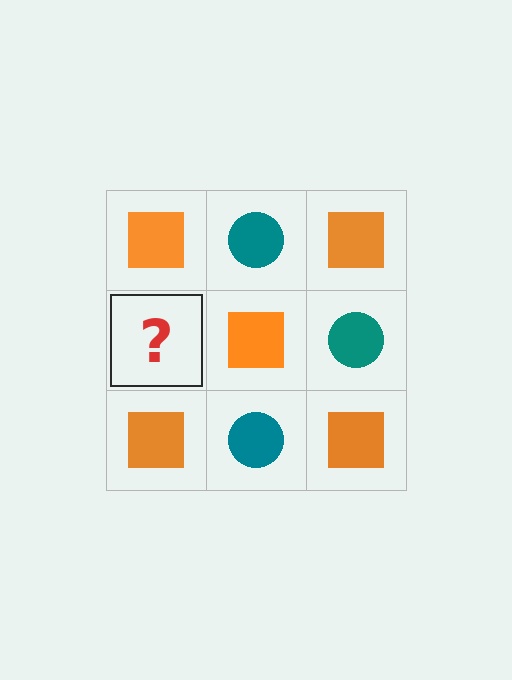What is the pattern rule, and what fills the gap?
The rule is that it alternates orange square and teal circle in a checkerboard pattern. The gap should be filled with a teal circle.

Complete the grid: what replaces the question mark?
The question mark should be replaced with a teal circle.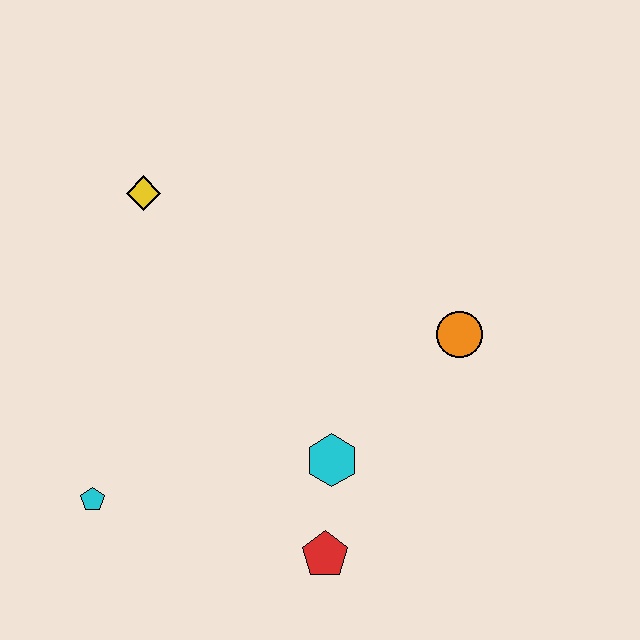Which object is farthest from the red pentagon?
The yellow diamond is farthest from the red pentagon.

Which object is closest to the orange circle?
The cyan hexagon is closest to the orange circle.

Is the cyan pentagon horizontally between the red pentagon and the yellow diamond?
No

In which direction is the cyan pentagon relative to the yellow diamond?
The cyan pentagon is below the yellow diamond.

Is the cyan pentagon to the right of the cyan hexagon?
No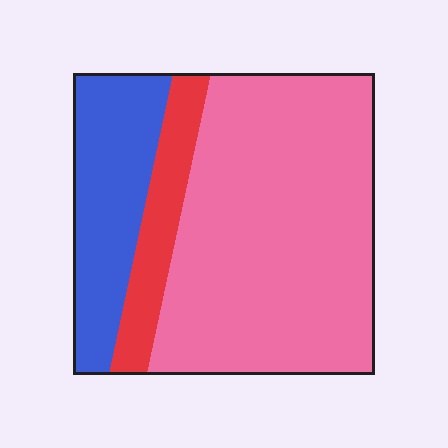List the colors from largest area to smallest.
From largest to smallest: pink, blue, red.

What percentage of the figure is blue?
Blue covers 23% of the figure.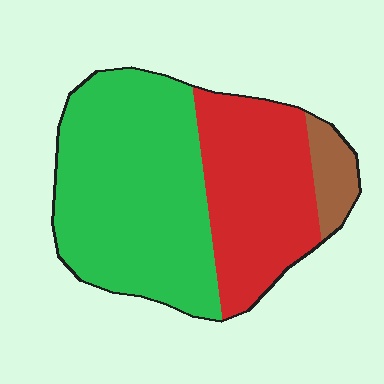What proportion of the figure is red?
Red takes up between a quarter and a half of the figure.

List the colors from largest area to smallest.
From largest to smallest: green, red, brown.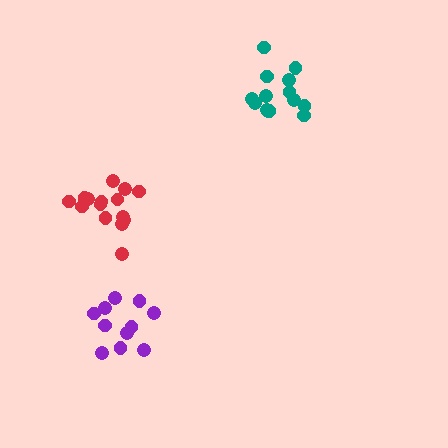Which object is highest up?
The teal cluster is topmost.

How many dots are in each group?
Group 1: 14 dots, Group 2: 11 dots, Group 3: 15 dots (40 total).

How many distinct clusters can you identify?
There are 3 distinct clusters.